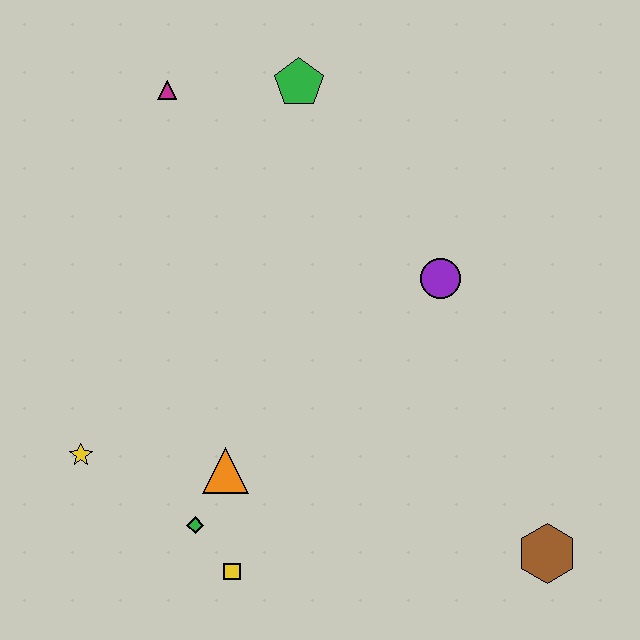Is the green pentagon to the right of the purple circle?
No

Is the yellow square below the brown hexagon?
Yes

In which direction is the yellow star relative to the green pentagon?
The yellow star is below the green pentagon.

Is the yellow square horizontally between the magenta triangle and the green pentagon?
Yes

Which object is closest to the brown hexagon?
The purple circle is closest to the brown hexagon.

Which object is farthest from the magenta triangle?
The brown hexagon is farthest from the magenta triangle.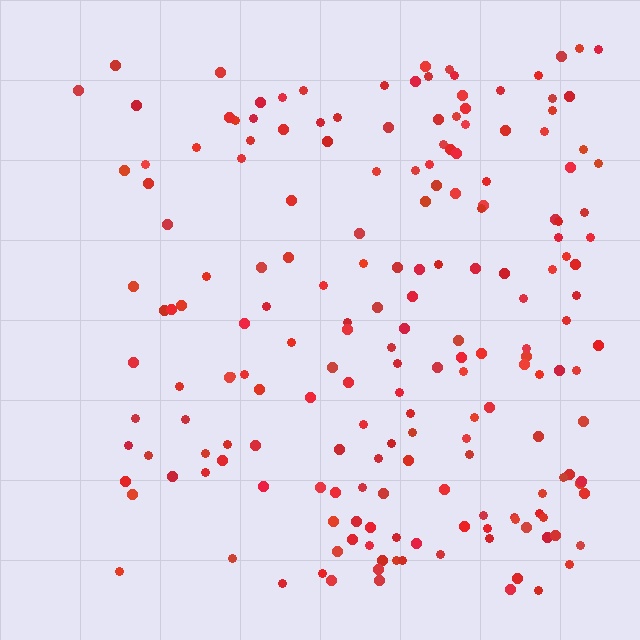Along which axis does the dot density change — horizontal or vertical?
Horizontal.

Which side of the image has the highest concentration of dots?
The right.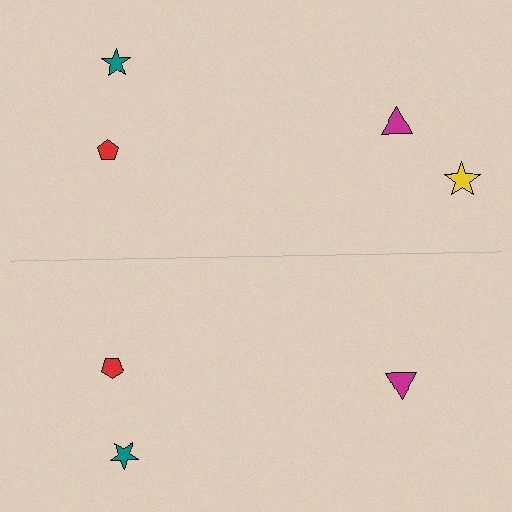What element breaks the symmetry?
A yellow star is missing from the bottom side.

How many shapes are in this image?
There are 7 shapes in this image.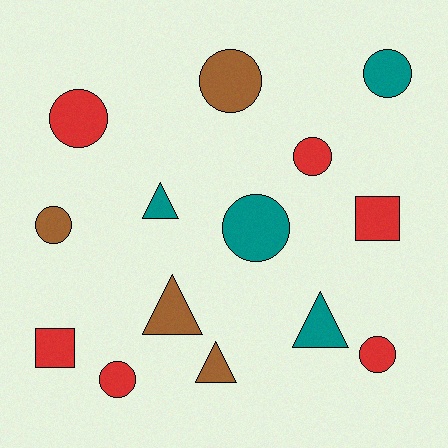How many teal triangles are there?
There are 2 teal triangles.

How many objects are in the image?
There are 14 objects.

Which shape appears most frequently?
Circle, with 8 objects.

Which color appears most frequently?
Red, with 6 objects.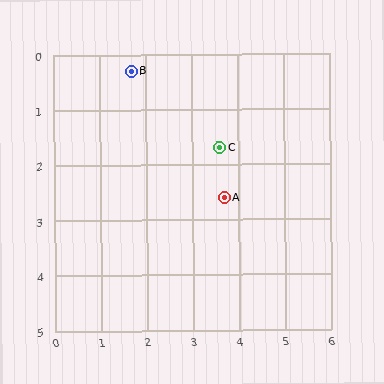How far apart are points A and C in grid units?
Points A and C are about 0.9 grid units apart.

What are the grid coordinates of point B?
Point B is at approximately (1.7, 0.3).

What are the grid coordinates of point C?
Point C is at approximately (3.6, 1.7).